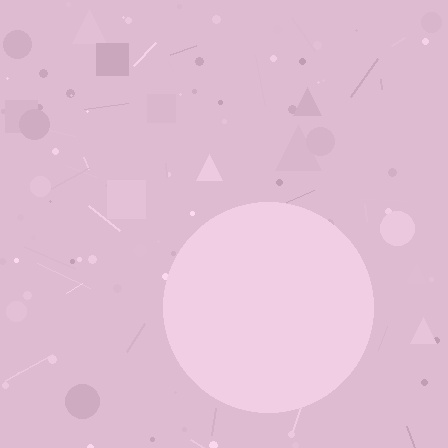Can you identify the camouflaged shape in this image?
The camouflaged shape is a circle.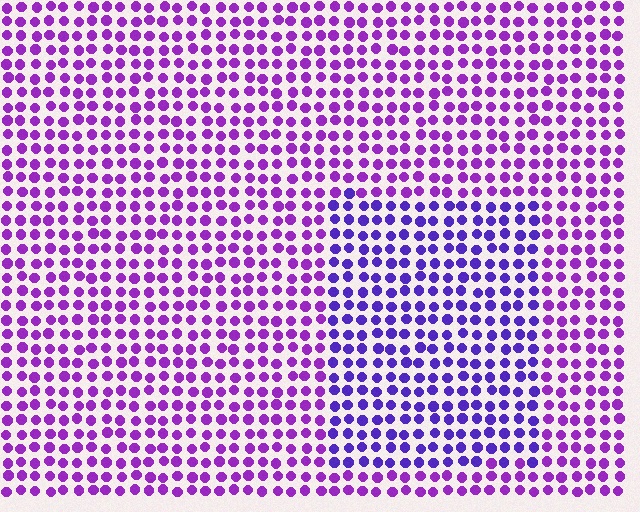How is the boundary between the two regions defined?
The boundary is defined purely by a slight shift in hue (about 29 degrees). Spacing, size, and orientation are identical on both sides.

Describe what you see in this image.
The image is filled with small purple elements in a uniform arrangement. A rectangle-shaped region is visible where the elements are tinted to a slightly different hue, forming a subtle color boundary.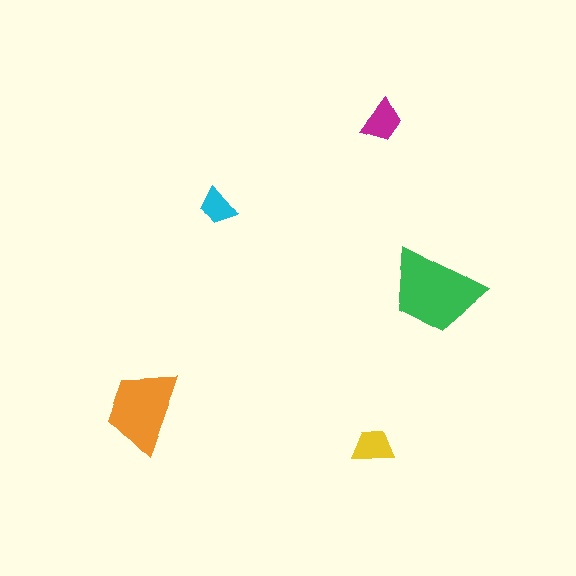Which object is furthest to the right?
The green trapezoid is rightmost.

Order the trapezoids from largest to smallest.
the green one, the orange one, the magenta one, the yellow one, the cyan one.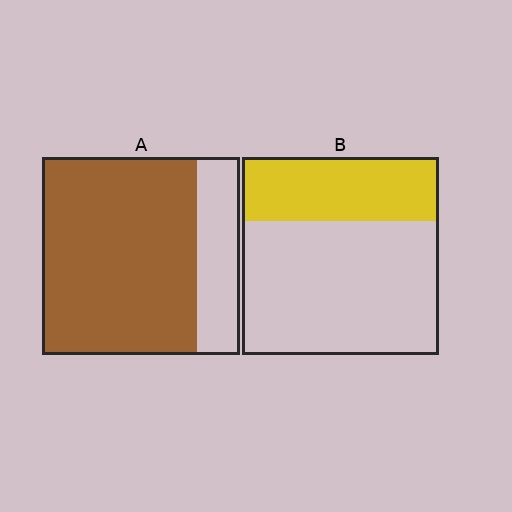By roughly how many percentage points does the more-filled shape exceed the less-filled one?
By roughly 45 percentage points (A over B).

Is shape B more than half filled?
No.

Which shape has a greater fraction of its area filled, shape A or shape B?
Shape A.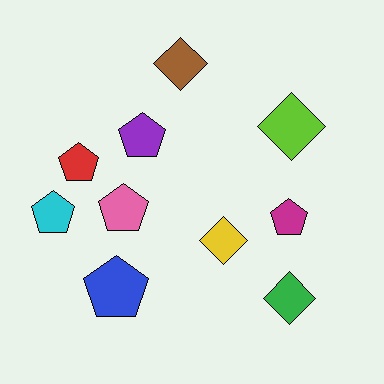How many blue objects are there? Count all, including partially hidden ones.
There is 1 blue object.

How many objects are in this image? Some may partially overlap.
There are 10 objects.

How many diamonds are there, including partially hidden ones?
There are 4 diamonds.